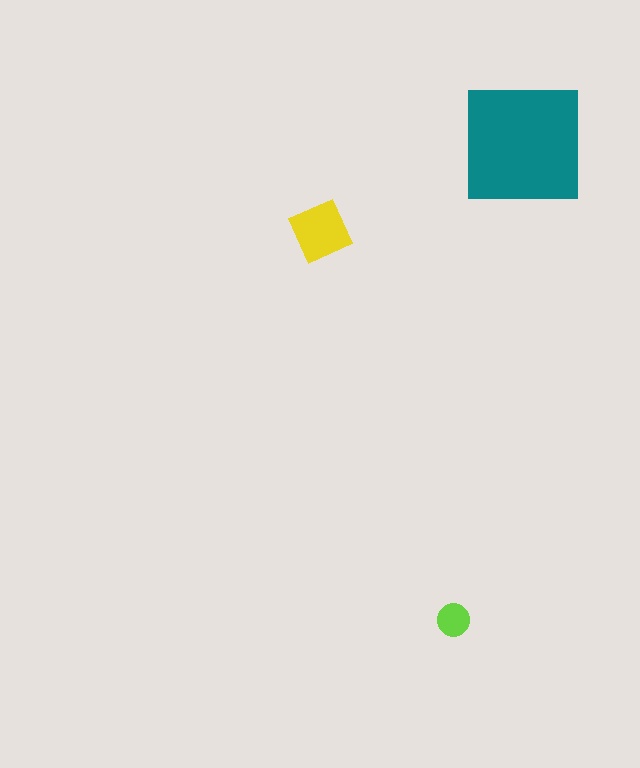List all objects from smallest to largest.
The lime circle, the yellow diamond, the teal square.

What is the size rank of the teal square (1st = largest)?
1st.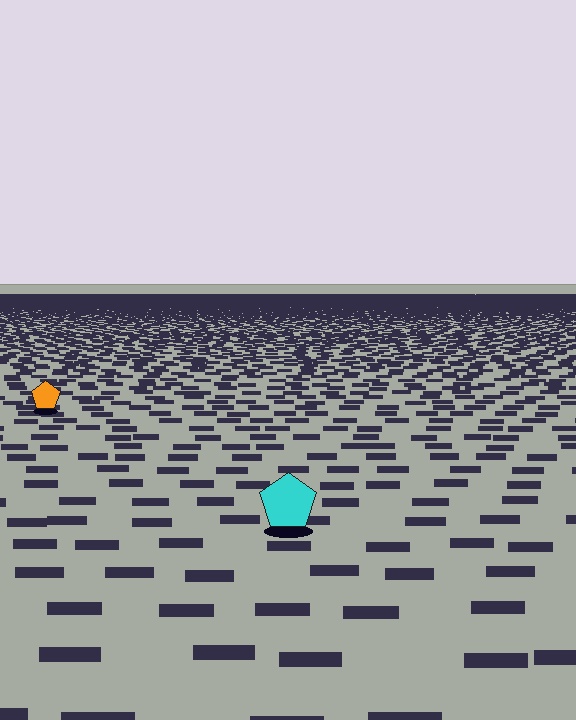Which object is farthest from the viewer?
The orange pentagon is farthest from the viewer. It appears smaller and the ground texture around it is denser.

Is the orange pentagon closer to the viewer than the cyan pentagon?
No. The cyan pentagon is closer — you can tell from the texture gradient: the ground texture is coarser near it.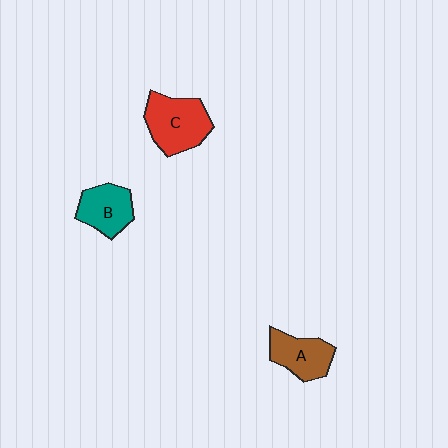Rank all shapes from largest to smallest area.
From largest to smallest: C (red), A (brown), B (teal).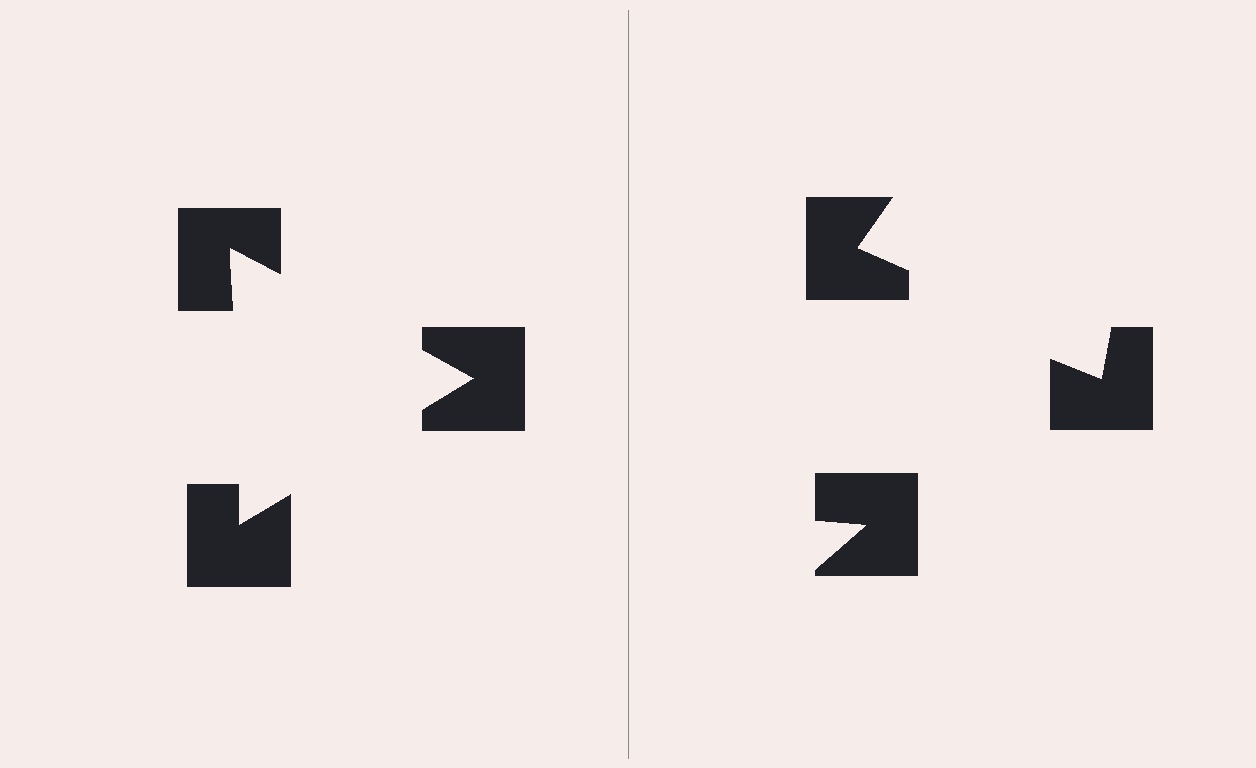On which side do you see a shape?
An illusory triangle appears on the left side. On the right side the wedge cuts are rotated, so no coherent shape forms.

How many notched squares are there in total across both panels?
6 — 3 on each side.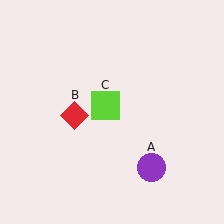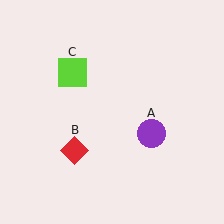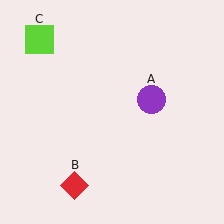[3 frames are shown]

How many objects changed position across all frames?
3 objects changed position: purple circle (object A), red diamond (object B), lime square (object C).